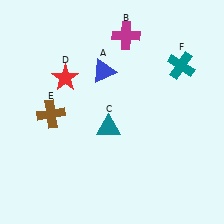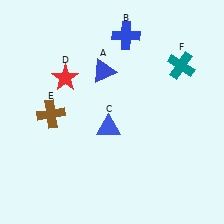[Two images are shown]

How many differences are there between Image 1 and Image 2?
There are 2 differences between the two images.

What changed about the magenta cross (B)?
In Image 1, B is magenta. In Image 2, it changed to blue.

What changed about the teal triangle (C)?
In Image 1, C is teal. In Image 2, it changed to blue.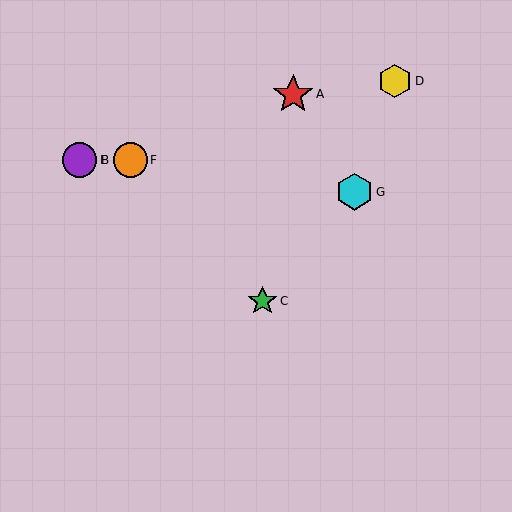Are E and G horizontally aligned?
No, E is at y≈160 and G is at y≈192.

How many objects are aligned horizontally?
3 objects (B, E, F) are aligned horizontally.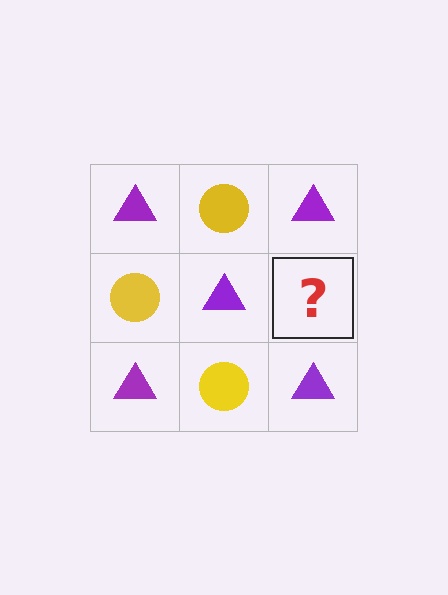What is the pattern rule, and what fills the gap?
The rule is that it alternates purple triangle and yellow circle in a checkerboard pattern. The gap should be filled with a yellow circle.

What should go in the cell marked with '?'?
The missing cell should contain a yellow circle.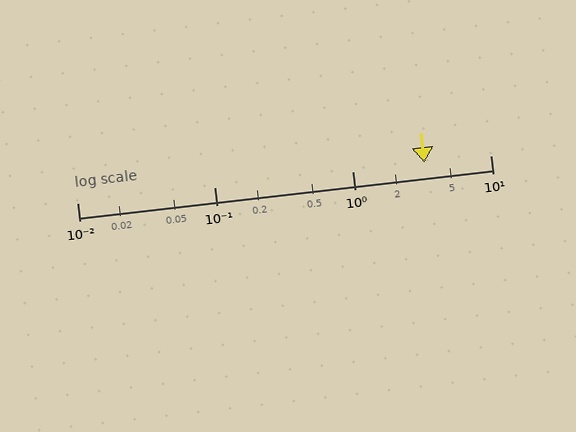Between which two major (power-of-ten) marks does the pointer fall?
The pointer is between 1 and 10.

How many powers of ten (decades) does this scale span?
The scale spans 3 decades, from 0.01 to 10.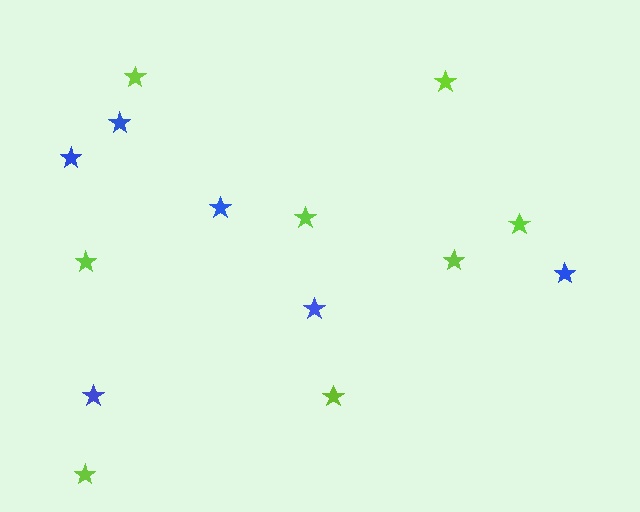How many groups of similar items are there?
There are 2 groups: one group of lime stars (8) and one group of blue stars (6).